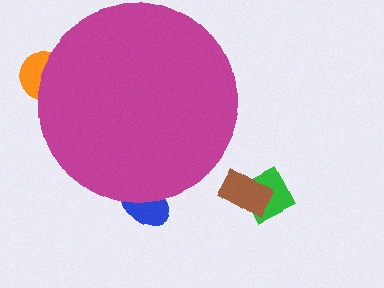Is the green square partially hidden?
No, the green square is fully visible.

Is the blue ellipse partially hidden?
Yes, the blue ellipse is partially hidden behind the magenta circle.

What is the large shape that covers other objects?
A magenta circle.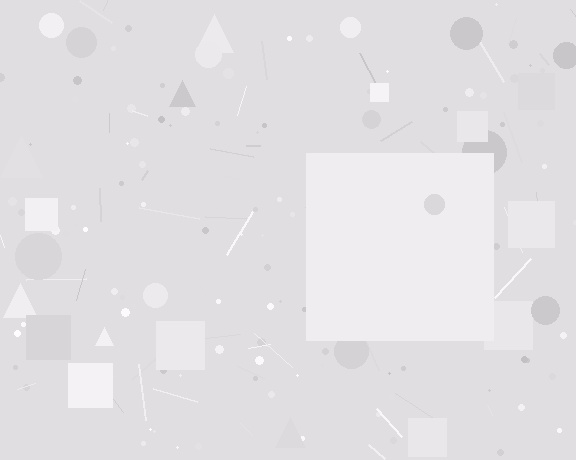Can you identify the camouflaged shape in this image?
The camouflaged shape is a square.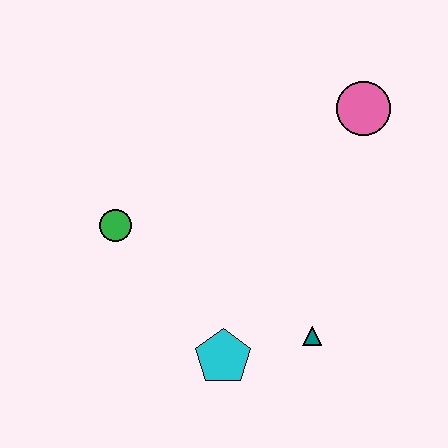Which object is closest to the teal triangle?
The cyan pentagon is closest to the teal triangle.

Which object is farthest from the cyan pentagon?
The pink circle is farthest from the cyan pentagon.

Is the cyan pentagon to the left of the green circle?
No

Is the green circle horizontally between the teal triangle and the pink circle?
No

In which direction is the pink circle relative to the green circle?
The pink circle is to the right of the green circle.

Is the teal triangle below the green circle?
Yes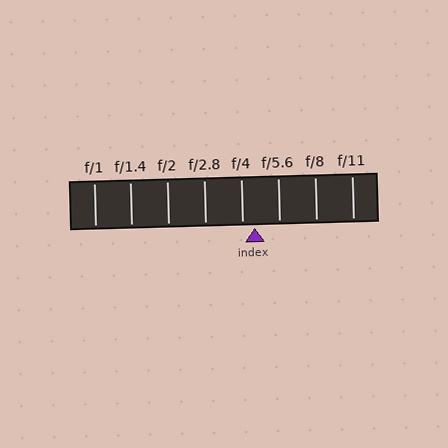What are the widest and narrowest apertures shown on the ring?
The widest aperture shown is f/1 and the narrowest is f/11.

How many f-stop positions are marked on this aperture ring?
There are 8 f-stop positions marked.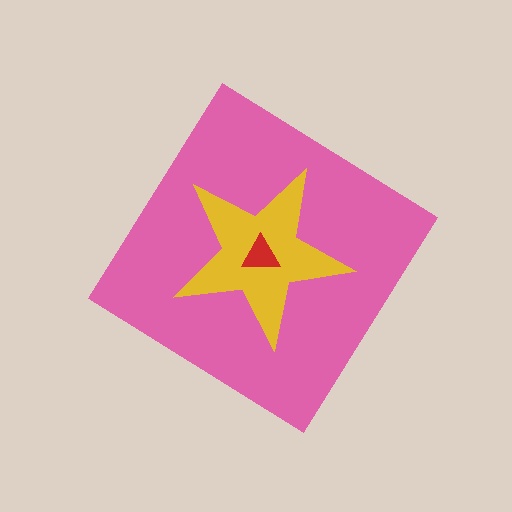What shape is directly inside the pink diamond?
The yellow star.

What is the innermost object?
The red triangle.